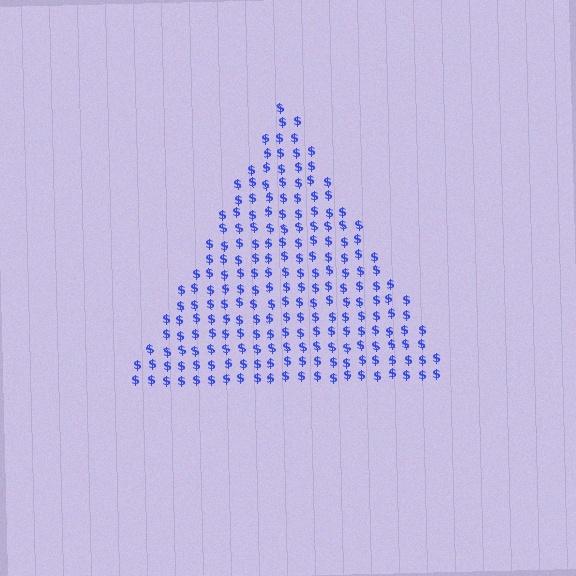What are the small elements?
The small elements are dollar signs.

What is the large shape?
The large shape is a triangle.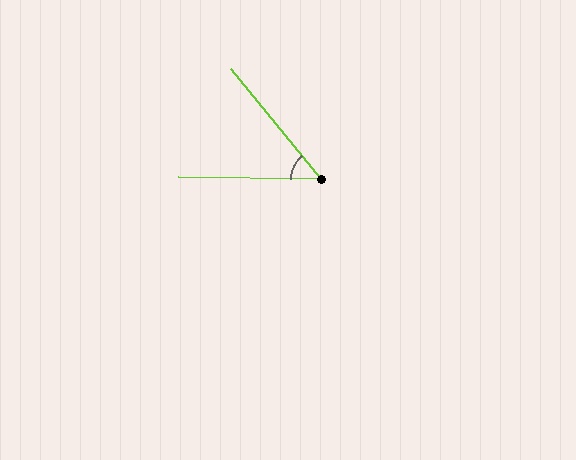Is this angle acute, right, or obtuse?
It is acute.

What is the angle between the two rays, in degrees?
Approximately 50 degrees.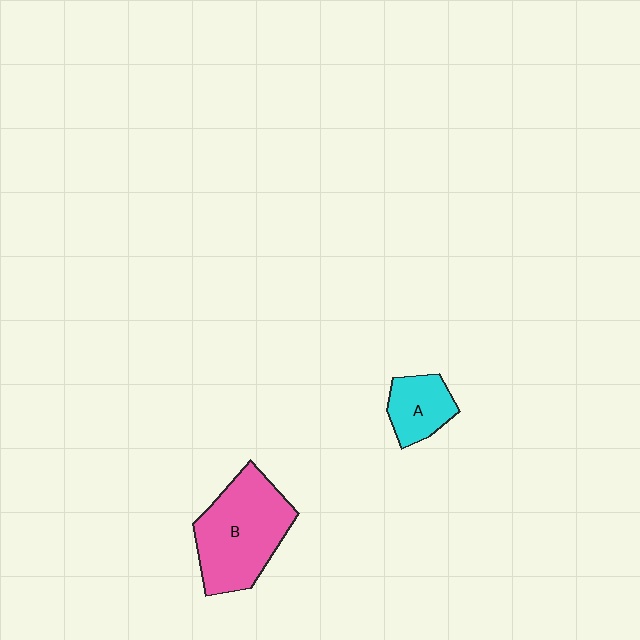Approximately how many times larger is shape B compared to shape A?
Approximately 2.3 times.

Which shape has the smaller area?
Shape A (cyan).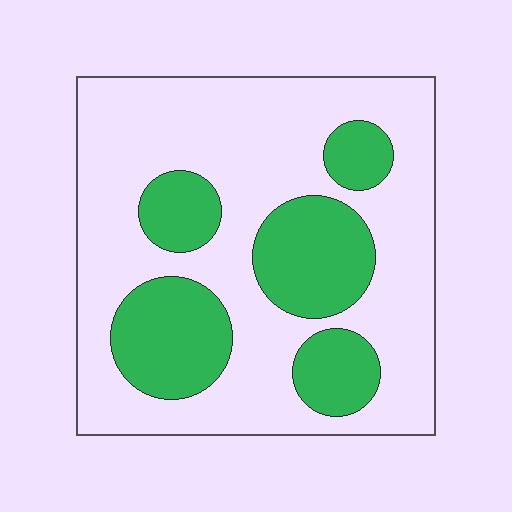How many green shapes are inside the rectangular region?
5.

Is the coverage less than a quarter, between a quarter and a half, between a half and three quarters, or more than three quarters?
Between a quarter and a half.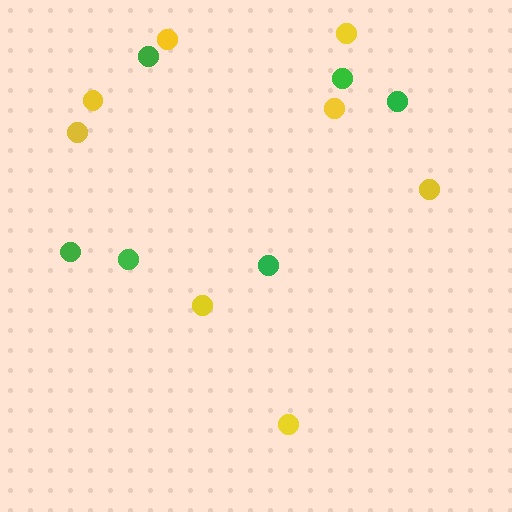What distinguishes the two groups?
There are 2 groups: one group of yellow circles (8) and one group of green circles (6).